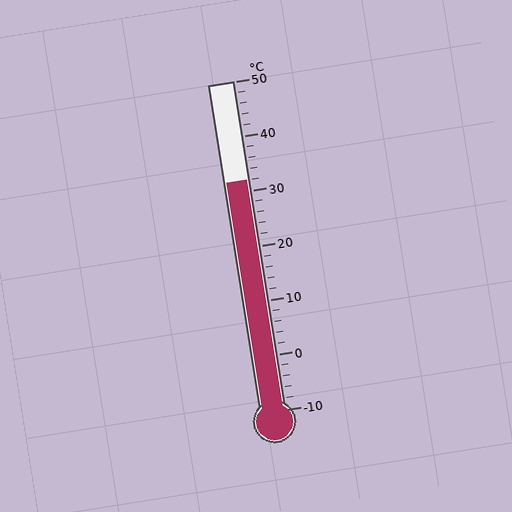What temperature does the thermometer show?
The thermometer shows approximately 32°C.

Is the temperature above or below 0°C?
The temperature is above 0°C.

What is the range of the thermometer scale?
The thermometer scale ranges from -10°C to 50°C.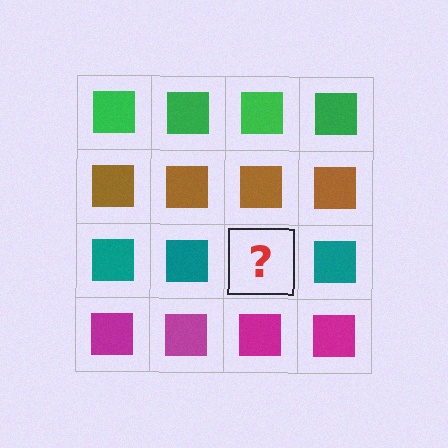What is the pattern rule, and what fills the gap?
The rule is that each row has a consistent color. The gap should be filled with a teal square.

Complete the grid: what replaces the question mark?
The question mark should be replaced with a teal square.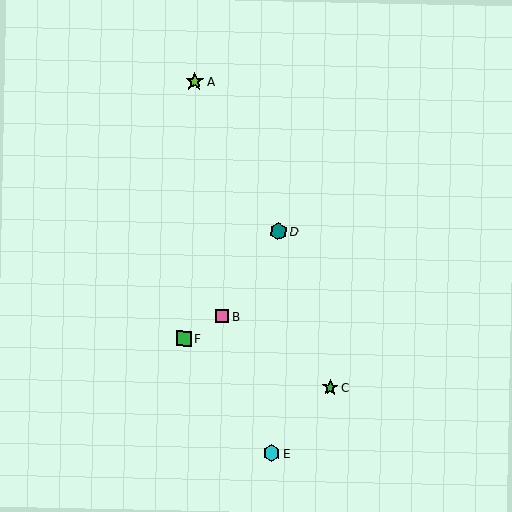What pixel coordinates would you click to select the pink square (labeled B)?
Click at (222, 316) to select the pink square B.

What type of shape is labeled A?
Shape A is a lime star.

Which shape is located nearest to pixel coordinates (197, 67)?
The lime star (labeled A) at (195, 81) is nearest to that location.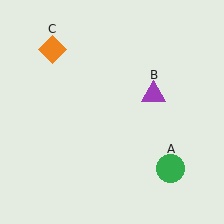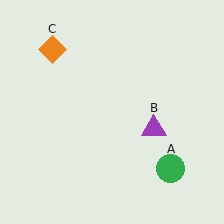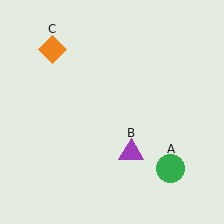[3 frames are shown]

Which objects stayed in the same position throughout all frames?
Green circle (object A) and orange diamond (object C) remained stationary.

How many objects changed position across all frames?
1 object changed position: purple triangle (object B).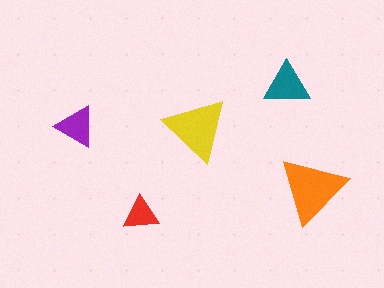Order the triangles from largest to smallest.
the orange one, the yellow one, the teal one, the purple one, the red one.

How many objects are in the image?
There are 5 objects in the image.